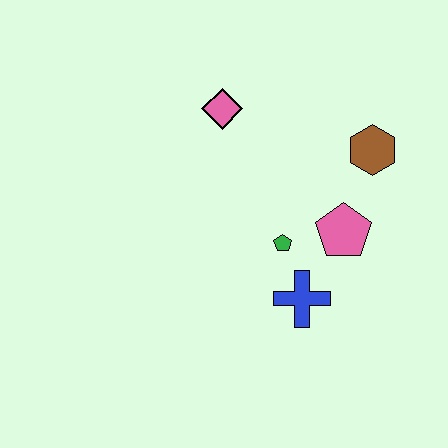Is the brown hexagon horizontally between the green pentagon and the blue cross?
No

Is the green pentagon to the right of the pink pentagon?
No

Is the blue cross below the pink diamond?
Yes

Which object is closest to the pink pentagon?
The green pentagon is closest to the pink pentagon.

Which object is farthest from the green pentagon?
The pink diamond is farthest from the green pentagon.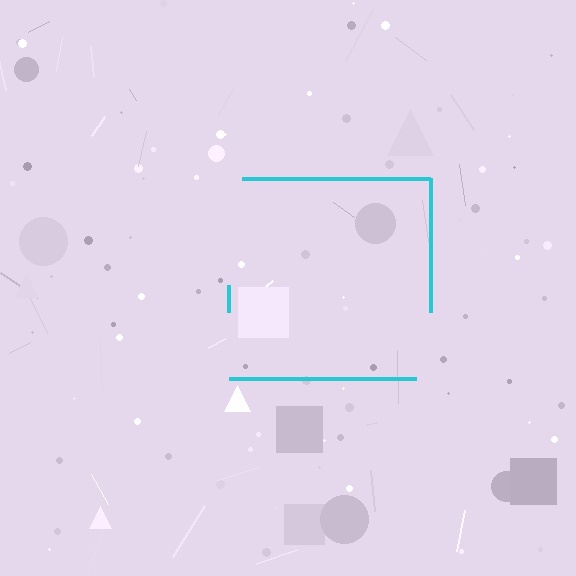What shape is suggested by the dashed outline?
The dashed outline suggests a square.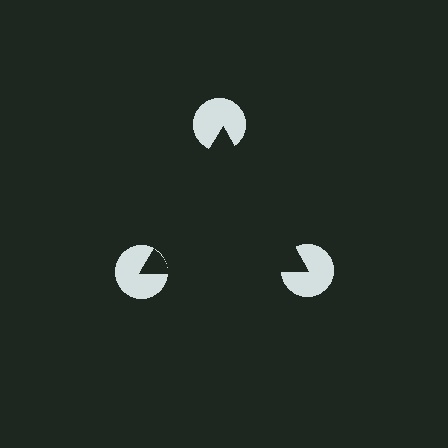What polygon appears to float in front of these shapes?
An illusory triangle — its edges are inferred from the aligned wedge cuts in the pac-man discs, not physically drawn.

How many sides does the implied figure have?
3 sides.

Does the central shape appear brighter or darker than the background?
It typically appears slightly darker than the background, even though no actual brightness change is drawn.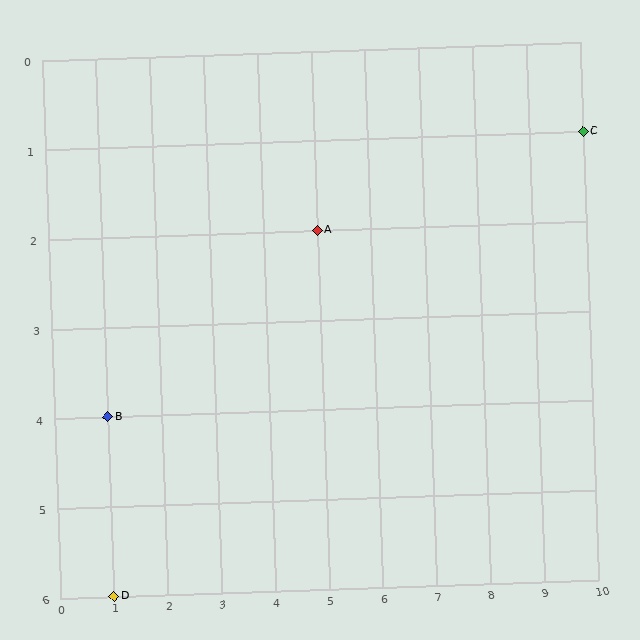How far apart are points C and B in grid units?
Points C and B are 9 columns and 3 rows apart (about 9.5 grid units diagonally).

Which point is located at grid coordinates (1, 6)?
Point D is at (1, 6).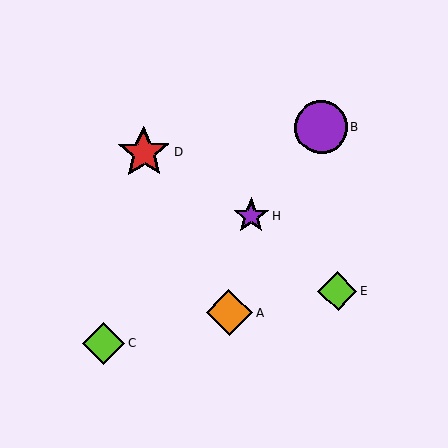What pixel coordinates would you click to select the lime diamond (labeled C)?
Click at (103, 343) to select the lime diamond C.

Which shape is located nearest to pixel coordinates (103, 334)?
The lime diamond (labeled C) at (103, 343) is nearest to that location.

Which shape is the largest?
The red star (labeled D) is the largest.